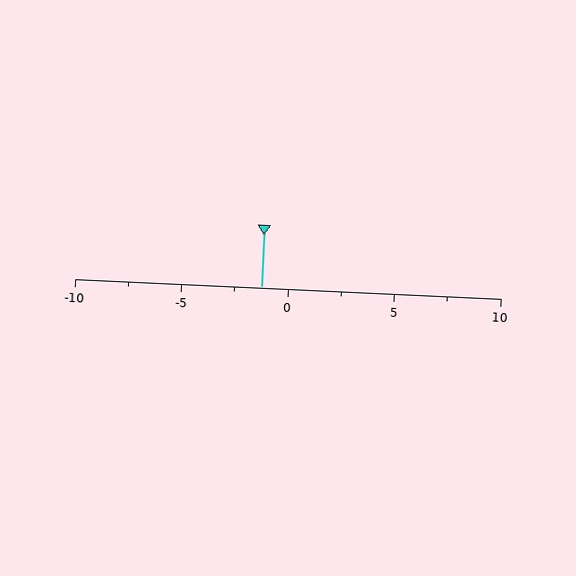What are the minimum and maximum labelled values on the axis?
The axis runs from -10 to 10.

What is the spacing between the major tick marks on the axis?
The major ticks are spaced 5 apart.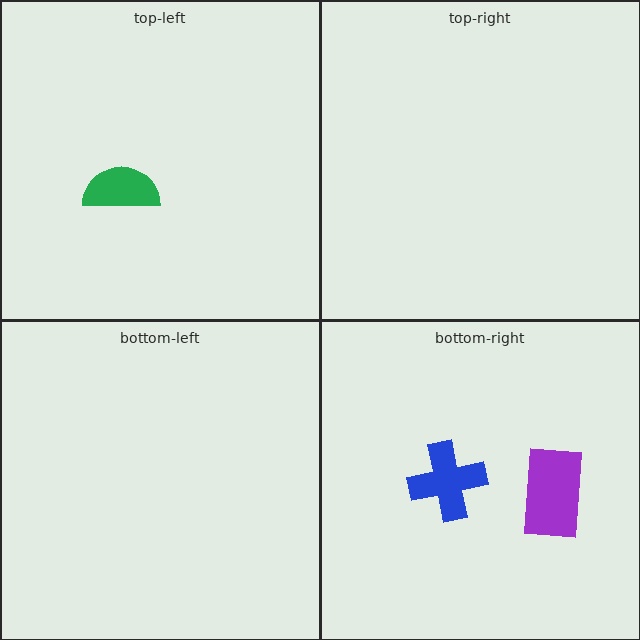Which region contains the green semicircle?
The top-left region.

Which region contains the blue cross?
The bottom-right region.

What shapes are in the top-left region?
The green semicircle.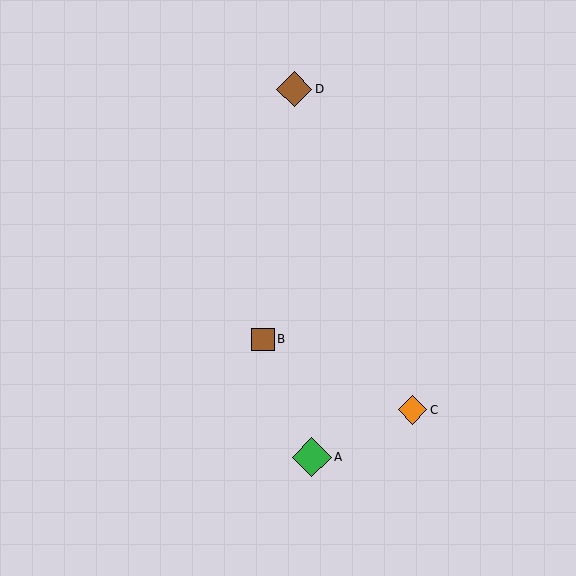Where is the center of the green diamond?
The center of the green diamond is at (312, 457).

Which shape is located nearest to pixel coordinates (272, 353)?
The brown square (labeled B) at (263, 339) is nearest to that location.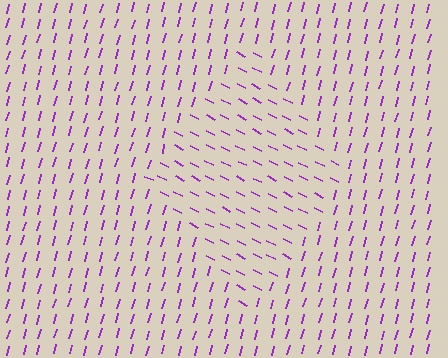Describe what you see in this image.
The image is filled with small purple line segments. A diamond region in the image has lines oriented differently from the surrounding lines, creating a visible texture boundary.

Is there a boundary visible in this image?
Yes, there is a texture boundary formed by a change in line orientation.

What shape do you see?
I see a diamond.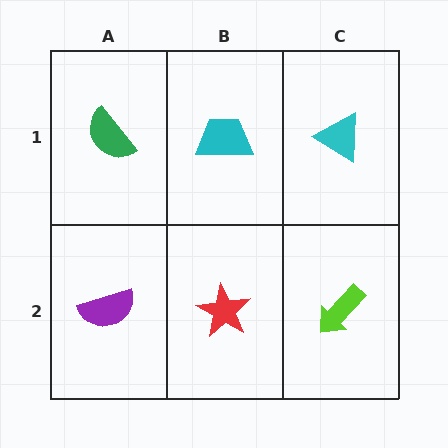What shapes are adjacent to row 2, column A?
A green semicircle (row 1, column A), a red star (row 2, column B).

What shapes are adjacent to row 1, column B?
A red star (row 2, column B), a green semicircle (row 1, column A), a cyan triangle (row 1, column C).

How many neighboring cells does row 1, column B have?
3.